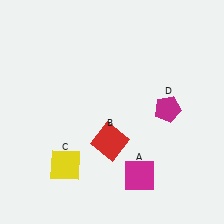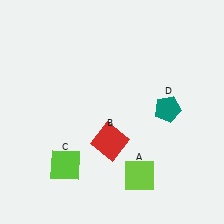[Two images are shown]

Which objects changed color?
A changed from magenta to lime. C changed from yellow to lime. D changed from magenta to teal.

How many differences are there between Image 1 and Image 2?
There are 3 differences between the two images.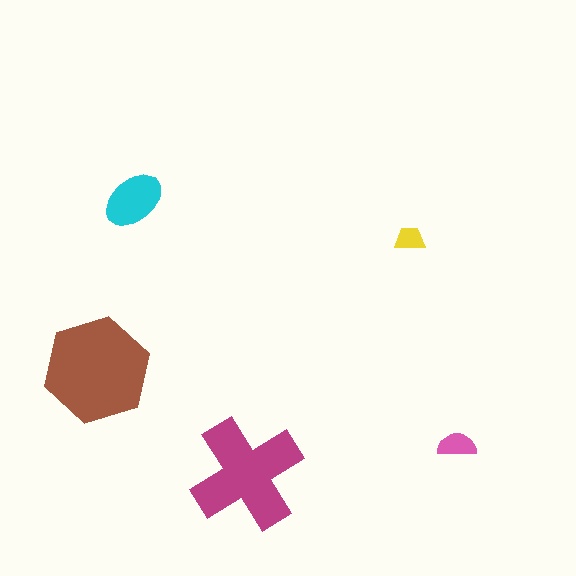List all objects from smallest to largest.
The yellow trapezoid, the pink semicircle, the cyan ellipse, the magenta cross, the brown hexagon.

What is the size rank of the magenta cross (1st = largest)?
2nd.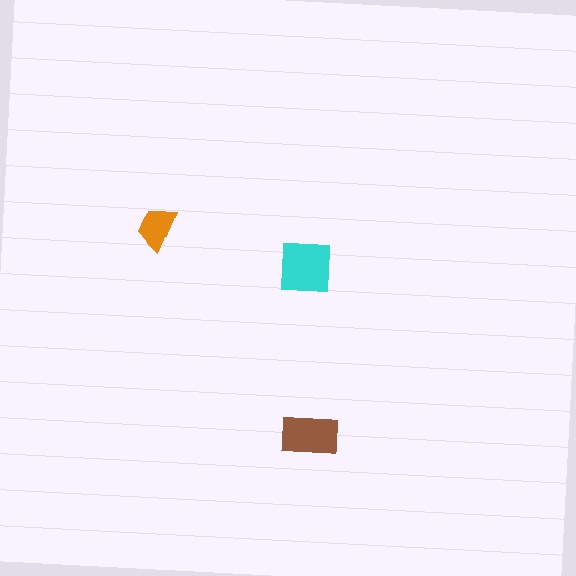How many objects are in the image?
There are 3 objects in the image.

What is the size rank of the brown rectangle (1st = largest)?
2nd.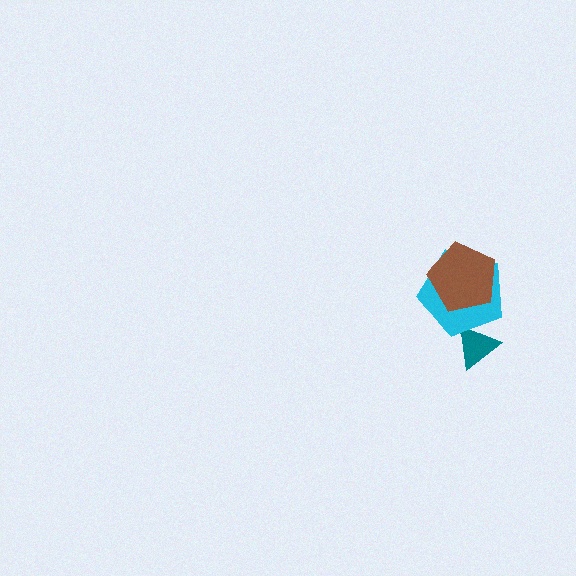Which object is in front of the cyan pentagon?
The brown pentagon is in front of the cyan pentagon.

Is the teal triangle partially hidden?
Yes, it is partially covered by another shape.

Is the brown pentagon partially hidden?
No, no other shape covers it.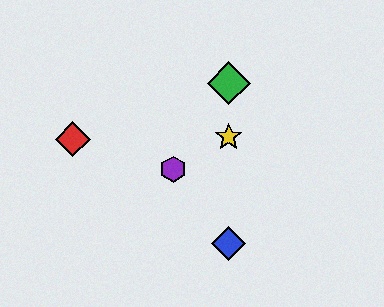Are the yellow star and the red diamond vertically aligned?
No, the yellow star is at x≈229 and the red diamond is at x≈73.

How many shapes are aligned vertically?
3 shapes (the blue diamond, the green diamond, the yellow star) are aligned vertically.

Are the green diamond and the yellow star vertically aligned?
Yes, both are at x≈229.